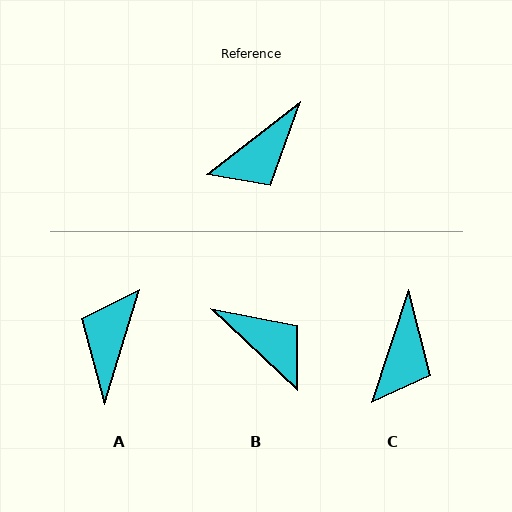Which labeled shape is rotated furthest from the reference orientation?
A, about 145 degrees away.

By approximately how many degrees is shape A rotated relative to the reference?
Approximately 145 degrees clockwise.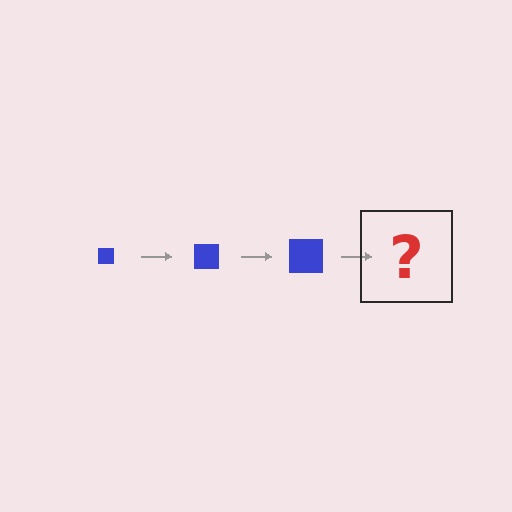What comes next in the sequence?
The next element should be a blue square, larger than the previous one.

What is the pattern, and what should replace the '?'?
The pattern is that the square gets progressively larger each step. The '?' should be a blue square, larger than the previous one.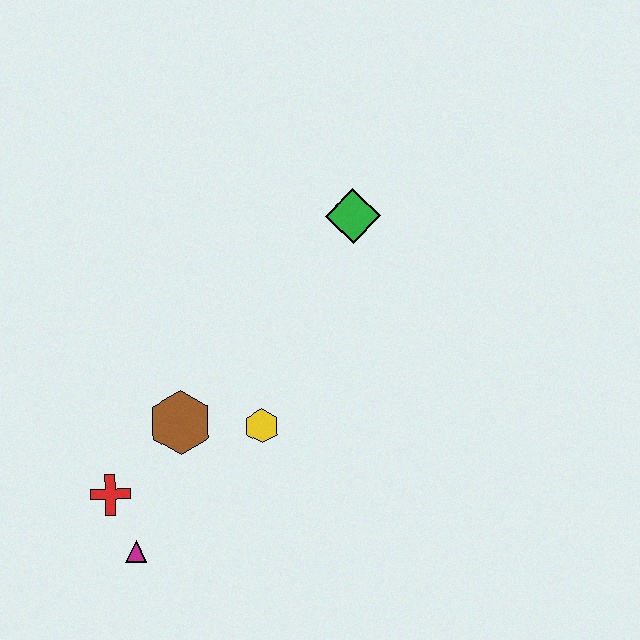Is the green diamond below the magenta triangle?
No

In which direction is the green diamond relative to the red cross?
The green diamond is above the red cross.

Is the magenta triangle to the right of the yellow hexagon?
No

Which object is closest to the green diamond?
The yellow hexagon is closest to the green diamond.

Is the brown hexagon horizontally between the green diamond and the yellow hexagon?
No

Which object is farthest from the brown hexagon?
The green diamond is farthest from the brown hexagon.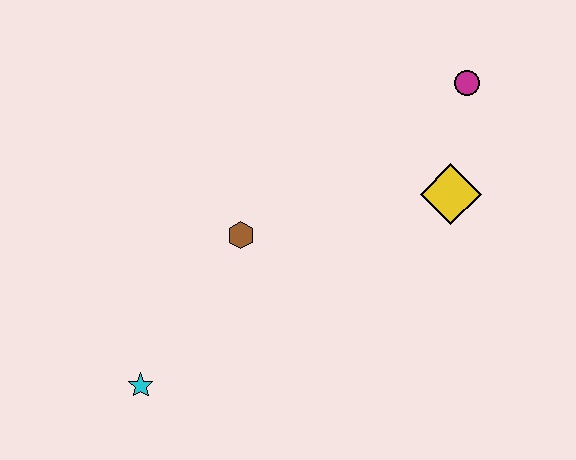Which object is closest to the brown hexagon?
The cyan star is closest to the brown hexagon.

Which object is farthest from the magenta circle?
The cyan star is farthest from the magenta circle.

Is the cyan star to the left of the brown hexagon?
Yes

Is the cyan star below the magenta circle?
Yes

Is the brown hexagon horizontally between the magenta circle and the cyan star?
Yes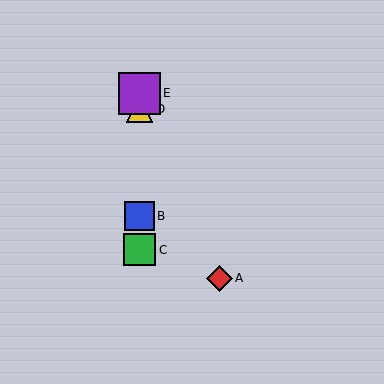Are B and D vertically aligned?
Yes, both are at x≈139.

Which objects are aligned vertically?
Objects B, C, D, E are aligned vertically.